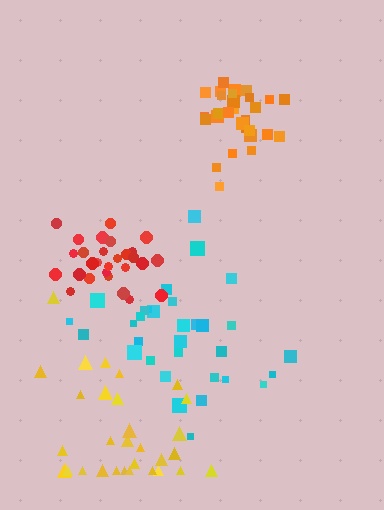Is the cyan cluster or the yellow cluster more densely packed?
Cyan.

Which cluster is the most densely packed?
Orange.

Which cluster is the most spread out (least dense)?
Yellow.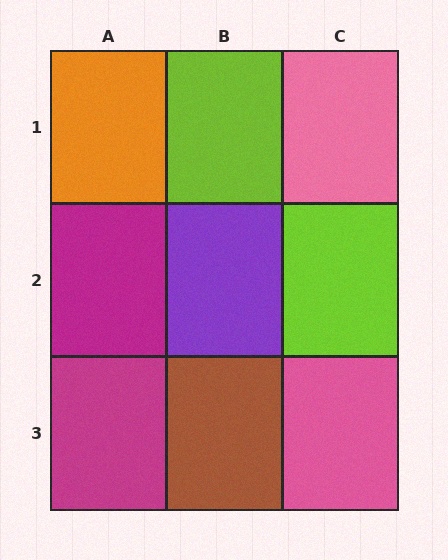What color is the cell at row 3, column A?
Magenta.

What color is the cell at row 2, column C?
Lime.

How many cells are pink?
2 cells are pink.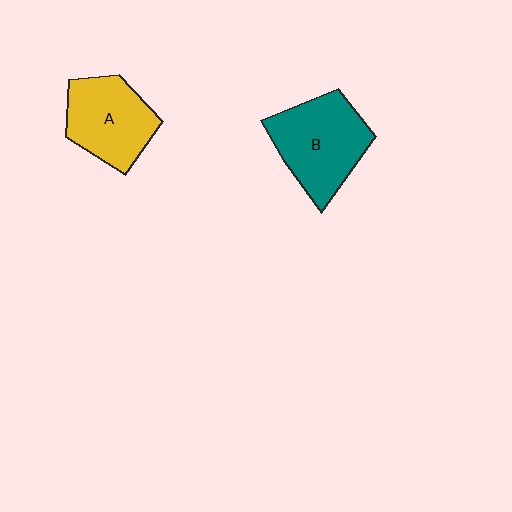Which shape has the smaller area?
Shape A (yellow).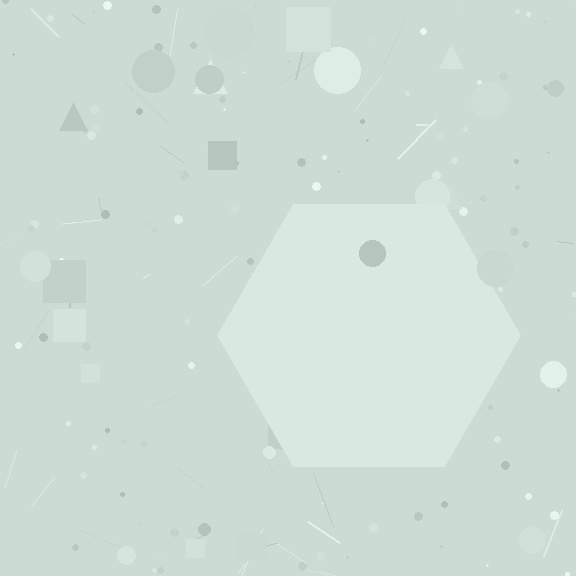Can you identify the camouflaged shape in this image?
The camouflaged shape is a hexagon.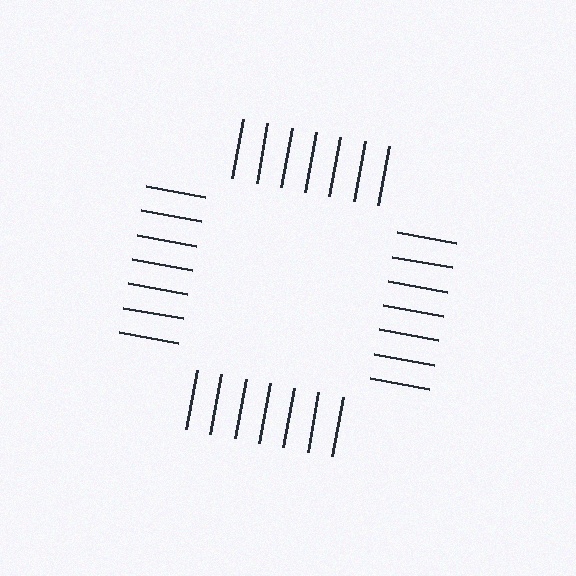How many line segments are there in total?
28 — 7 along each of the 4 edges.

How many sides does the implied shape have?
4 sides — the line-ends trace a square.